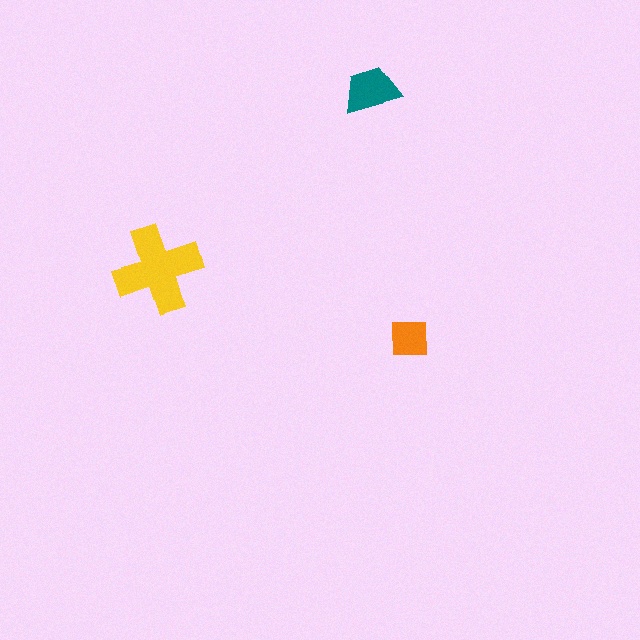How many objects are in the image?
There are 3 objects in the image.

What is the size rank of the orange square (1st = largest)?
3rd.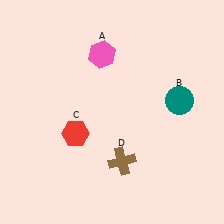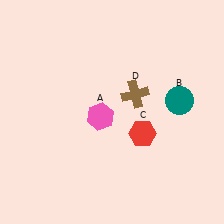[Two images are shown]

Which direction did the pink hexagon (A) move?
The pink hexagon (A) moved down.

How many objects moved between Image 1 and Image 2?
3 objects moved between the two images.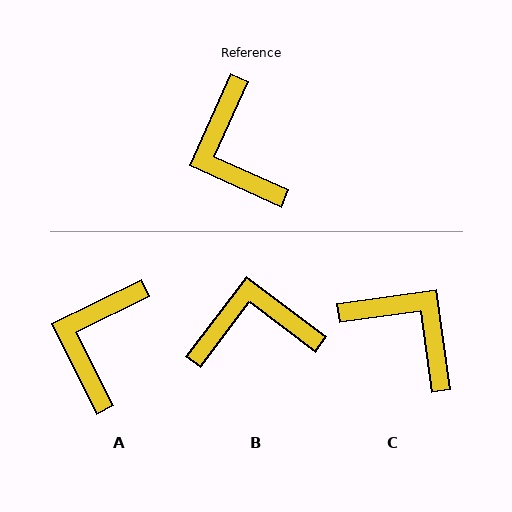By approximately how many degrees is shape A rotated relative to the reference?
Approximately 39 degrees clockwise.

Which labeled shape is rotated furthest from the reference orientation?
C, about 148 degrees away.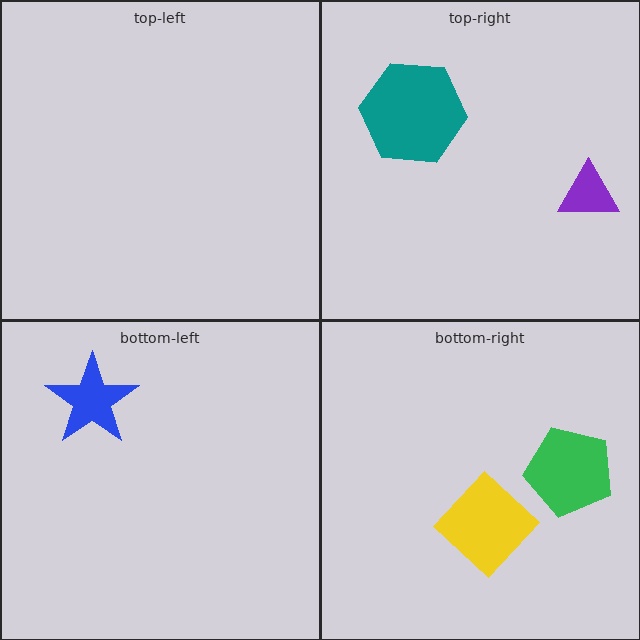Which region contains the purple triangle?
The top-right region.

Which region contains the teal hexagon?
The top-right region.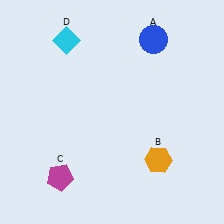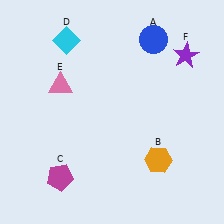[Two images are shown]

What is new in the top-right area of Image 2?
A purple star (F) was added in the top-right area of Image 2.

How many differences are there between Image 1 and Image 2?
There are 2 differences between the two images.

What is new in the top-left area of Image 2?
A pink triangle (E) was added in the top-left area of Image 2.